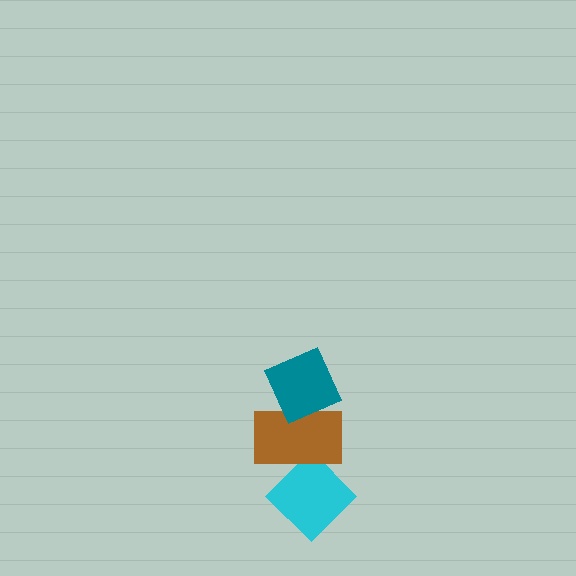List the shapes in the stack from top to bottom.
From top to bottom: the teal diamond, the brown rectangle, the cyan diamond.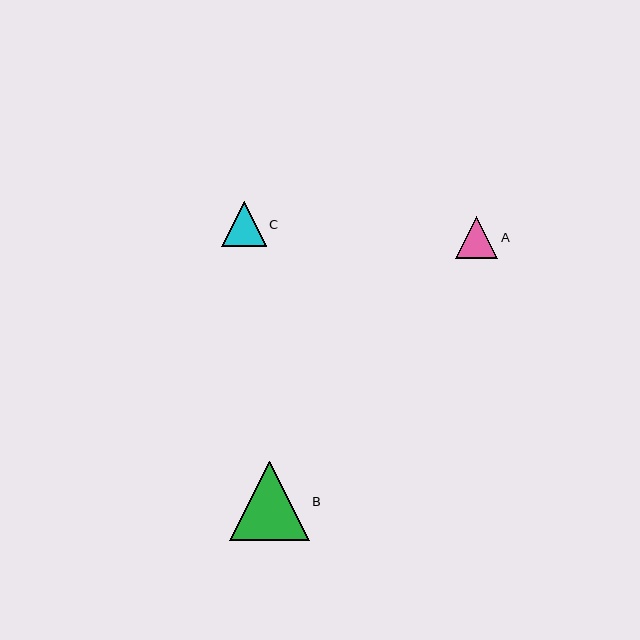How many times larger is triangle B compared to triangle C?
Triangle B is approximately 1.8 times the size of triangle C.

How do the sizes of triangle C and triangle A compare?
Triangle C and triangle A are approximately the same size.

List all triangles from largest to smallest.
From largest to smallest: B, C, A.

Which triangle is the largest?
Triangle B is the largest with a size of approximately 80 pixels.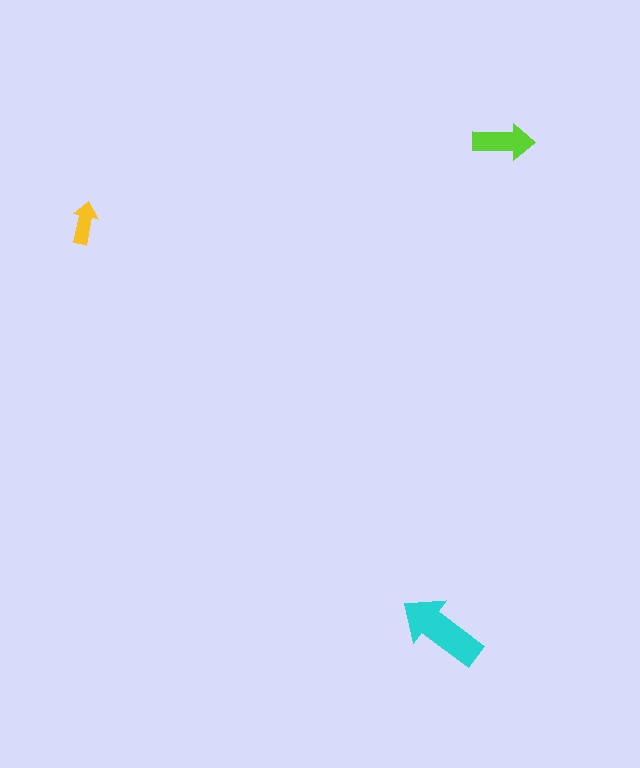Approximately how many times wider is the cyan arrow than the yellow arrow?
About 2 times wider.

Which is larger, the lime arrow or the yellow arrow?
The lime one.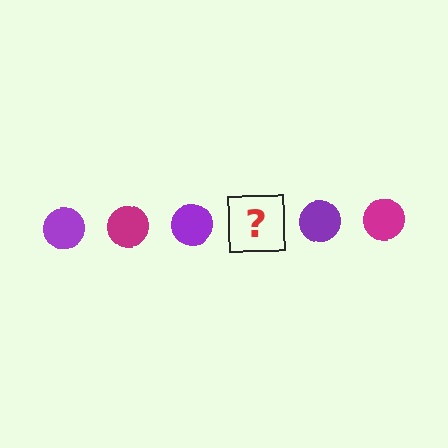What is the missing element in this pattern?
The missing element is a magenta circle.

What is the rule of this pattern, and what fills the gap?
The rule is that the pattern cycles through purple, magenta circles. The gap should be filled with a magenta circle.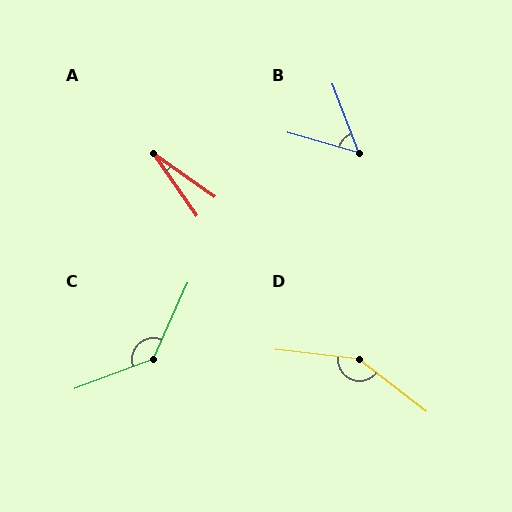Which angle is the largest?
D, at approximately 148 degrees.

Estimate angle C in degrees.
Approximately 135 degrees.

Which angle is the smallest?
A, at approximately 20 degrees.